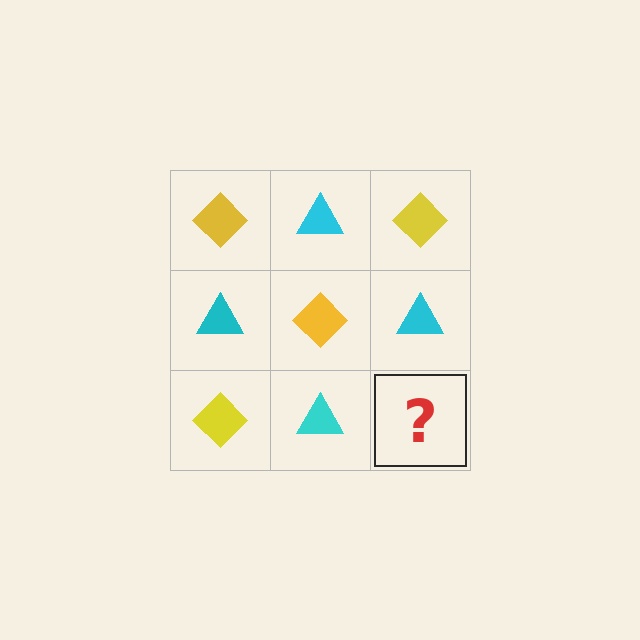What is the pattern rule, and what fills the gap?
The rule is that it alternates yellow diamond and cyan triangle in a checkerboard pattern. The gap should be filled with a yellow diamond.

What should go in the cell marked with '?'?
The missing cell should contain a yellow diamond.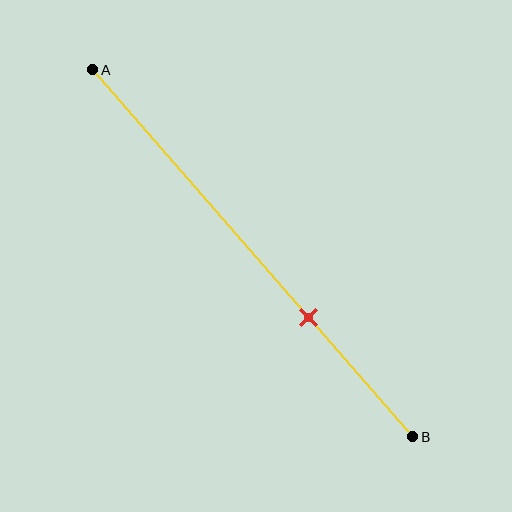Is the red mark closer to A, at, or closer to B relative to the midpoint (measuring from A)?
The red mark is closer to point B than the midpoint of segment AB.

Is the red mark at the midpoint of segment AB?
No, the mark is at about 70% from A, not at the 50% midpoint.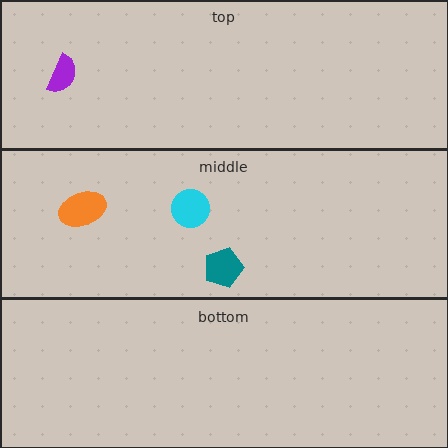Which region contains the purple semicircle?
The top region.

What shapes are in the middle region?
The cyan circle, the orange ellipse, the teal pentagon.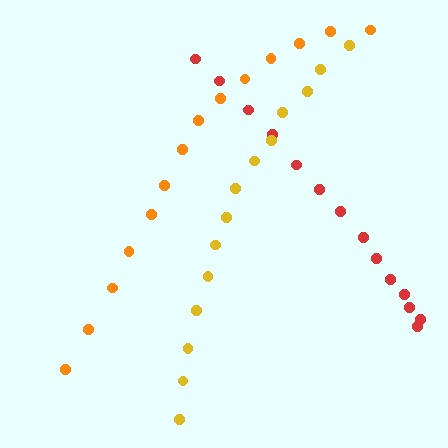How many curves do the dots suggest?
There are 3 distinct paths.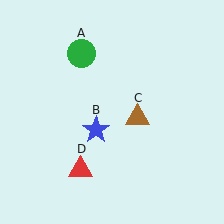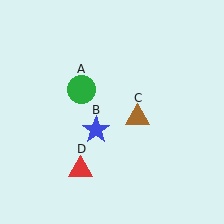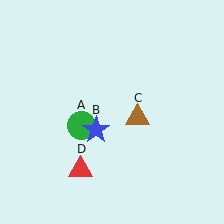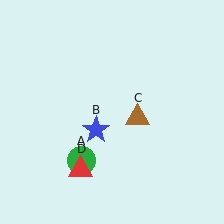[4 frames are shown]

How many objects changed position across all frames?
1 object changed position: green circle (object A).